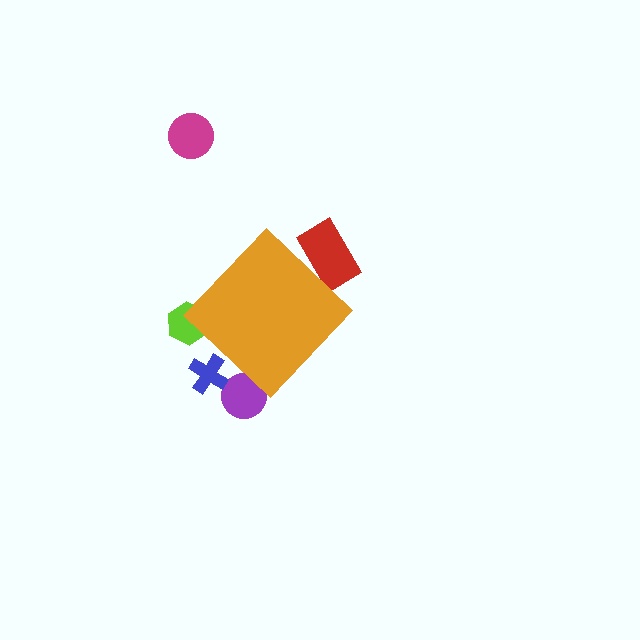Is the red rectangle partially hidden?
Yes, the red rectangle is partially hidden behind the orange diamond.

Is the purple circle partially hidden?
Yes, the purple circle is partially hidden behind the orange diamond.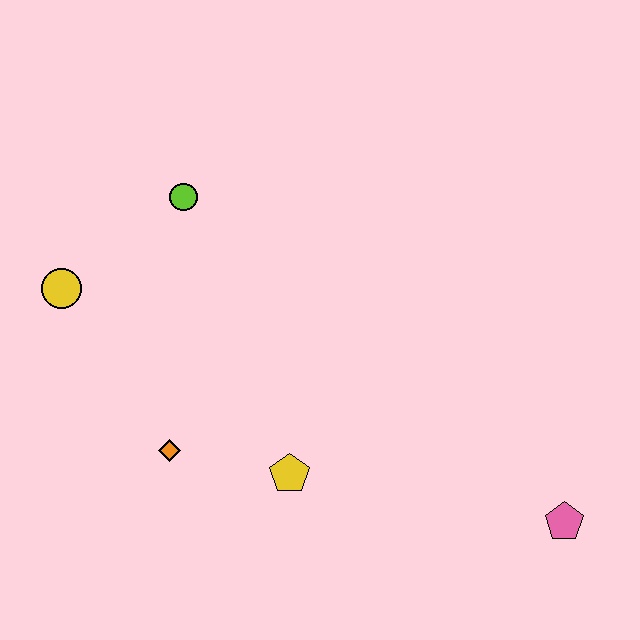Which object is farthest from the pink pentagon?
The yellow circle is farthest from the pink pentagon.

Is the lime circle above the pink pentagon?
Yes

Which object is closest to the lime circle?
The yellow circle is closest to the lime circle.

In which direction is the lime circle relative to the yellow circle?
The lime circle is to the right of the yellow circle.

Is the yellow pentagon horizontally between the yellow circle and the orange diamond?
No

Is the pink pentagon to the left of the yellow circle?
No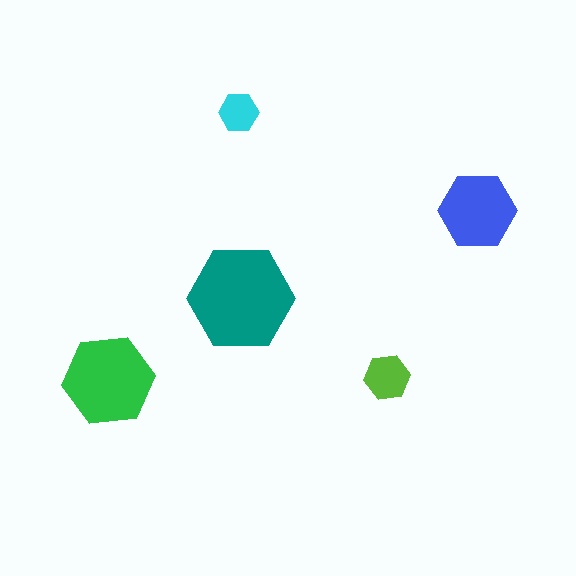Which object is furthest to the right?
The blue hexagon is rightmost.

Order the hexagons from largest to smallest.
the teal one, the green one, the blue one, the lime one, the cyan one.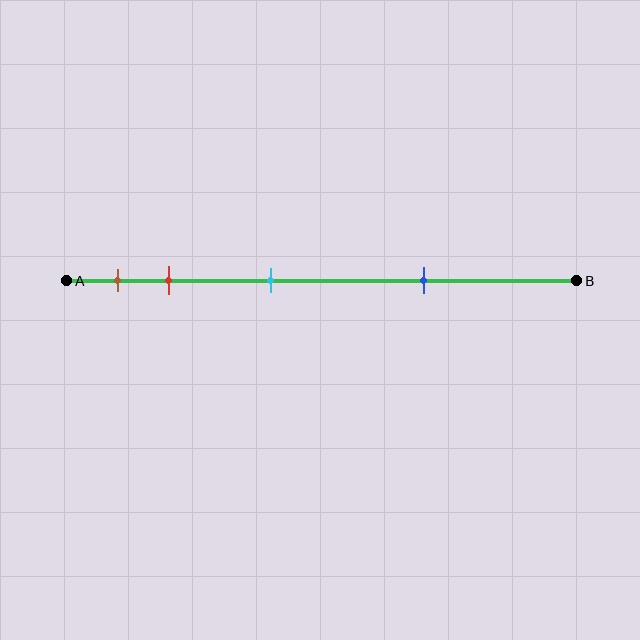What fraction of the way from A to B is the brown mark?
The brown mark is approximately 10% (0.1) of the way from A to B.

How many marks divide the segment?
There are 4 marks dividing the segment.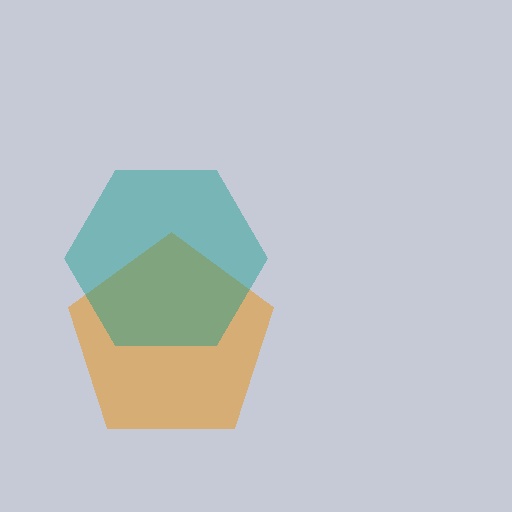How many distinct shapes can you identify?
There are 2 distinct shapes: an orange pentagon, a teal hexagon.